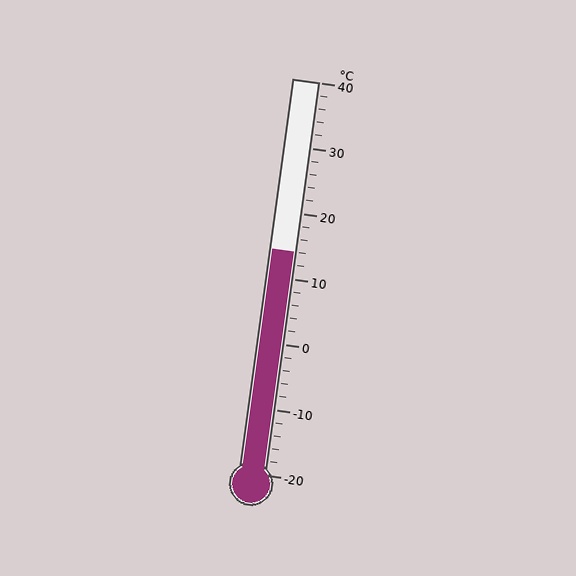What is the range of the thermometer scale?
The thermometer scale ranges from -20°C to 40°C.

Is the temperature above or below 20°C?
The temperature is below 20°C.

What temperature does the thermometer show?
The thermometer shows approximately 14°C.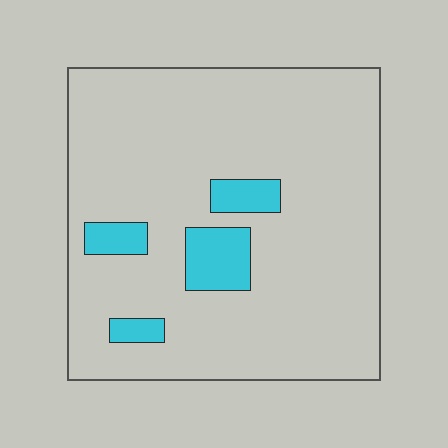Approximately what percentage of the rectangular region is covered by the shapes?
Approximately 10%.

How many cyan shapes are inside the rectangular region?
4.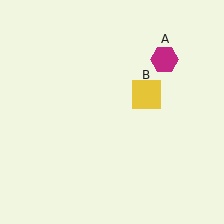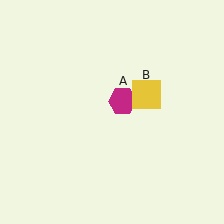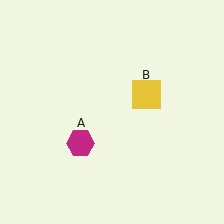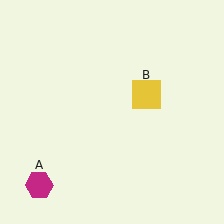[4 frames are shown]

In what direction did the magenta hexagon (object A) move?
The magenta hexagon (object A) moved down and to the left.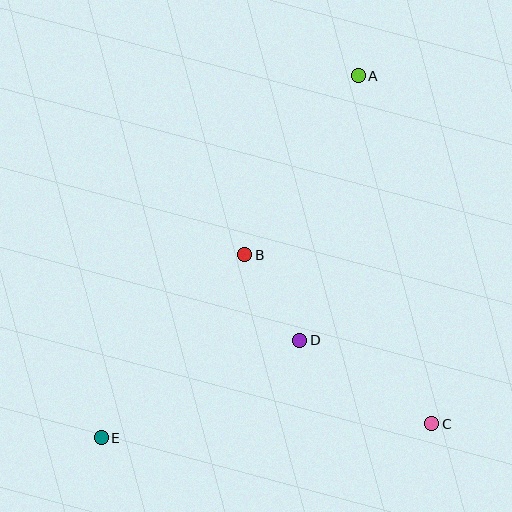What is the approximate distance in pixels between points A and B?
The distance between A and B is approximately 212 pixels.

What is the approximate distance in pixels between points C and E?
The distance between C and E is approximately 331 pixels.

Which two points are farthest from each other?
Points A and E are farthest from each other.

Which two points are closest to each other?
Points B and D are closest to each other.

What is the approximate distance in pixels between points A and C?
The distance between A and C is approximately 356 pixels.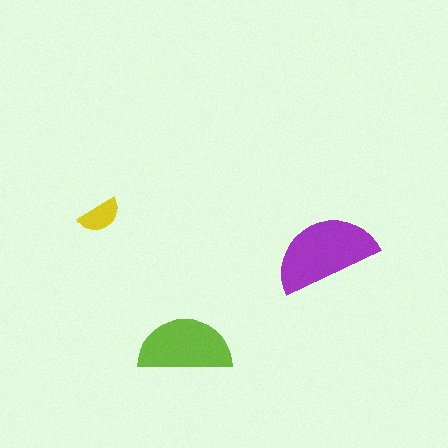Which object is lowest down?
The lime semicircle is bottommost.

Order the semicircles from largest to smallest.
the purple one, the lime one, the yellow one.